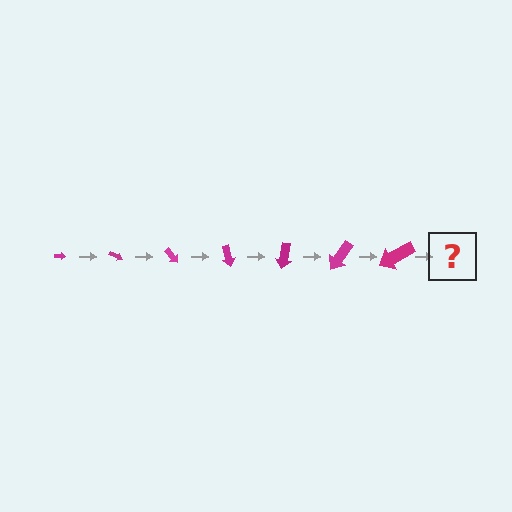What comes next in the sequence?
The next element should be an arrow, larger than the previous one and rotated 175 degrees from the start.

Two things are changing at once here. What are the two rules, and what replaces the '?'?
The two rules are that the arrow grows larger each step and it rotates 25 degrees each step. The '?' should be an arrow, larger than the previous one and rotated 175 degrees from the start.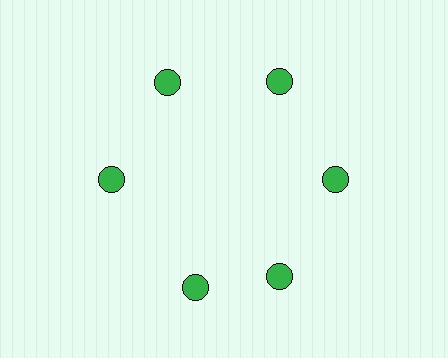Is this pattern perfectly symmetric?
No. The 6 green circles are arranged in a ring, but one element near the 7 o'clock position is rotated out of alignment along the ring, breaking the 6-fold rotational symmetry.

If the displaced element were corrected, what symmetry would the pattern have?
It would have 6-fold rotational symmetry — the pattern would map onto itself every 60 degrees.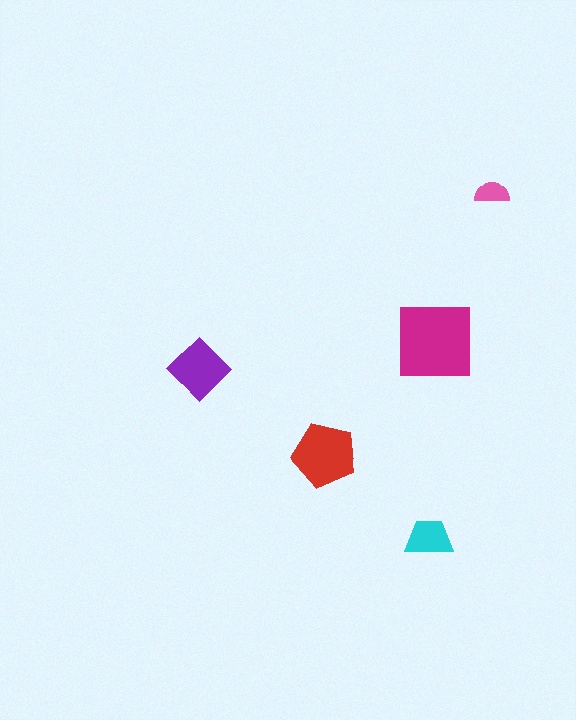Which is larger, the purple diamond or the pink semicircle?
The purple diamond.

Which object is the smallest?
The pink semicircle.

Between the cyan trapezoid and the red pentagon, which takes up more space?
The red pentagon.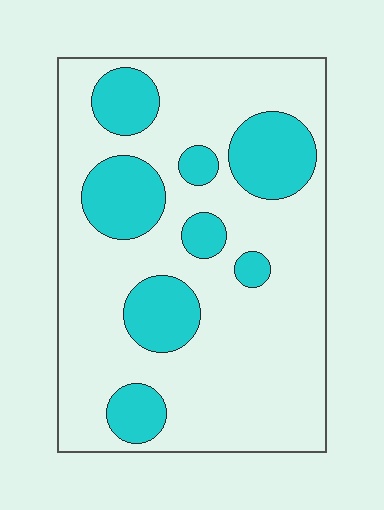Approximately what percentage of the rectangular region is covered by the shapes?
Approximately 25%.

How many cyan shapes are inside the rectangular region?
8.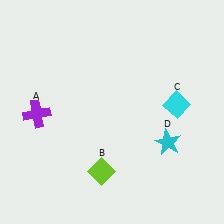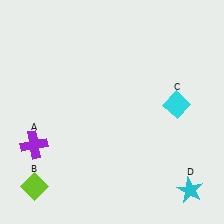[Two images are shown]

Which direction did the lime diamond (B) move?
The lime diamond (B) moved left.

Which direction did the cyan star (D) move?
The cyan star (D) moved down.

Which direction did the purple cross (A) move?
The purple cross (A) moved down.